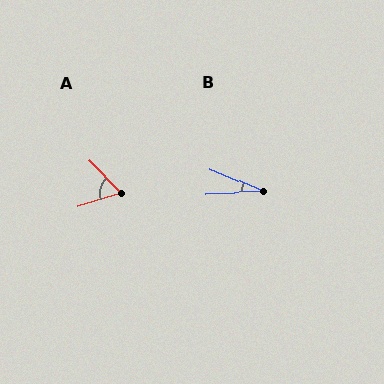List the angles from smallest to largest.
B (25°), A (63°).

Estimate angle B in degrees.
Approximately 25 degrees.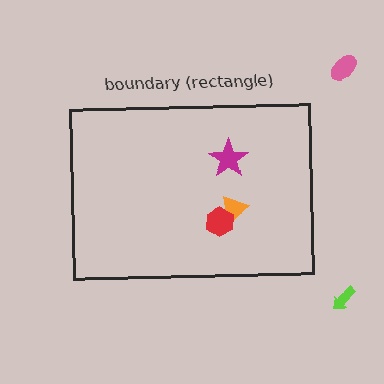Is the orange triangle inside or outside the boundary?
Inside.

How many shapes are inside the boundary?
3 inside, 2 outside.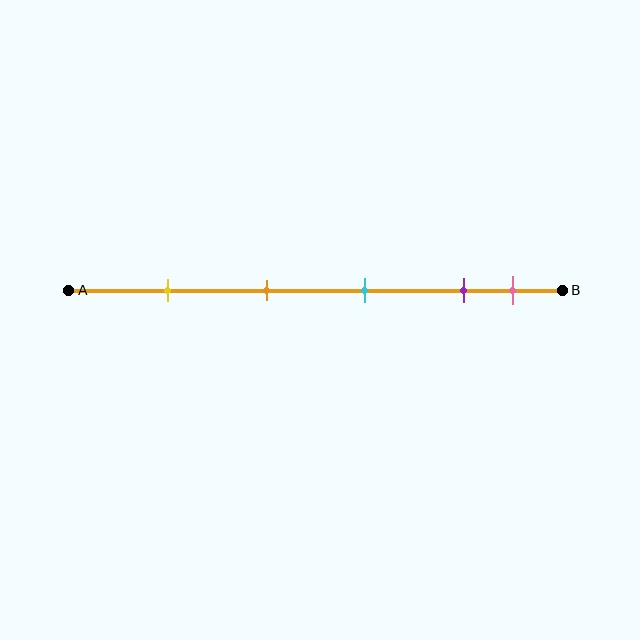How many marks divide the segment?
There are 5 marks dividing the segment.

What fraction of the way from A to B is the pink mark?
The pink mark is approximately 90% (0.9) of the way from A to B.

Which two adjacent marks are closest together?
The purple and pink marks are the closest adjacent pair.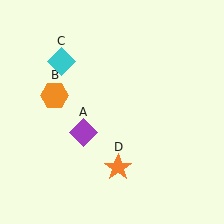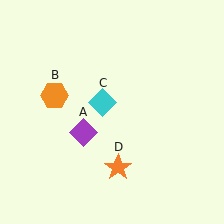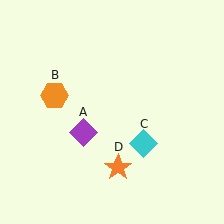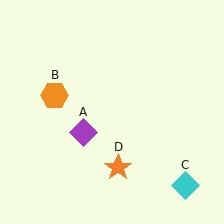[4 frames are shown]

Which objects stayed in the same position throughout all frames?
Purple diamond (object A) and orange hexagon (object B) and orange star (object D) remained stationary.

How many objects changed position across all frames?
1 object changed position: cyan diamond (object C).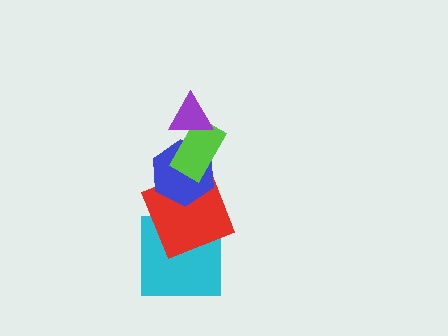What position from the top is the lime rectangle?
The lime rectangle is 2nd from the top.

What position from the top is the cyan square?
The cyan square is 5th from the top.